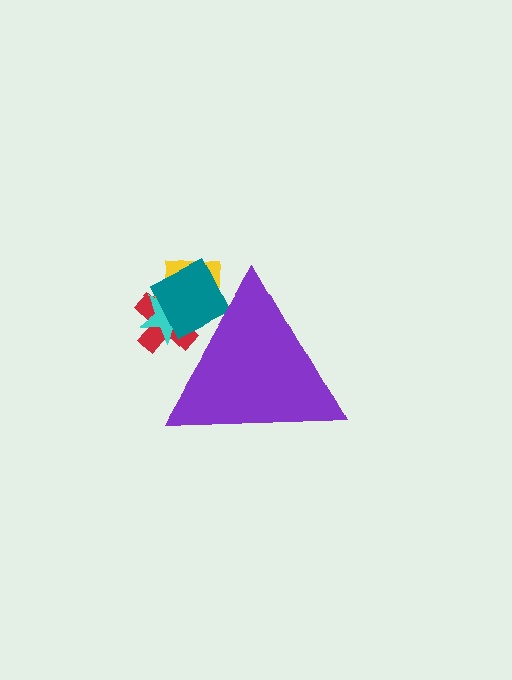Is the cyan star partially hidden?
Yes, the cyan star is partially hidden behind the purple triangle.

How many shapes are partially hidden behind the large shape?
5 shapes are partially hidden.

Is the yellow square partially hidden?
Yes, the yellow square is partially hidden behind the purple triangle.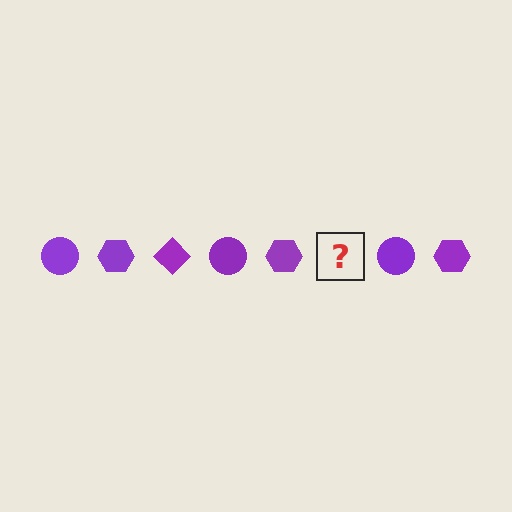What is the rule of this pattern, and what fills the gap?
The rule is that the pattern cycles through circle, hexagon, diamond shapes in purple. The gap should be filled with a purple diamond.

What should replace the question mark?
The question mark should be replaced with a purple diamond.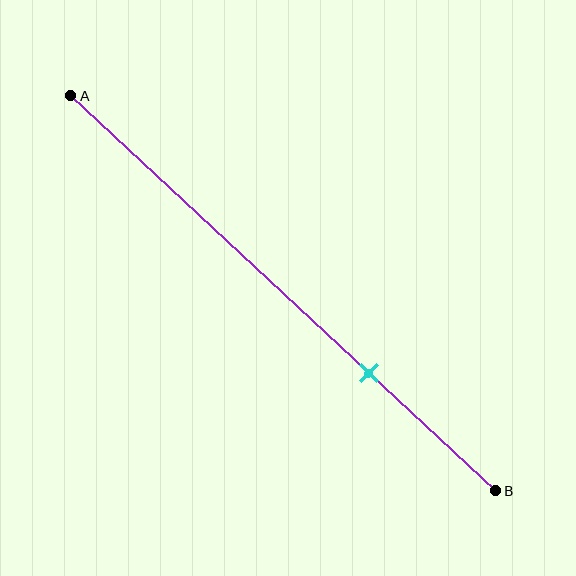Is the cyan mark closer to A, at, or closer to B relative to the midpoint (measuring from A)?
The cyan mark is closer to point B than the midpoint of segment AB.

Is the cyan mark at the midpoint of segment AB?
No, the mark is at about 70% from A, not at the 50% midpoint.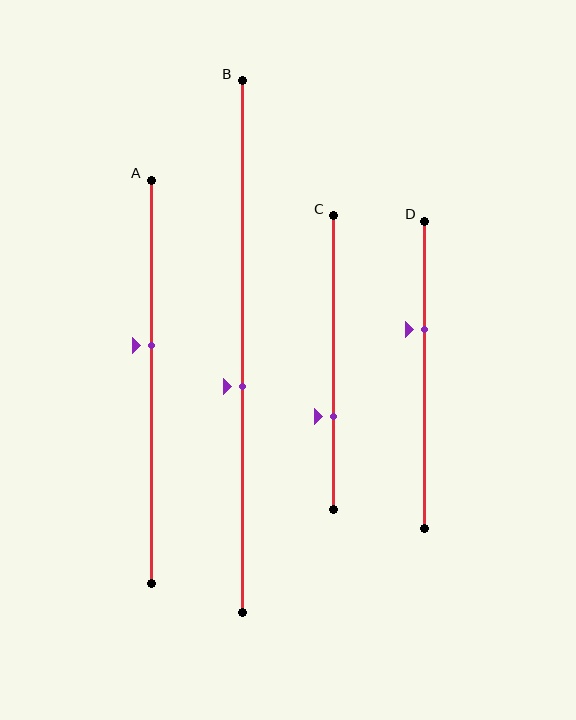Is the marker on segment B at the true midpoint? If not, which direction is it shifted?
No, the marker on segment B is shifted downward by about 7% of the segment length.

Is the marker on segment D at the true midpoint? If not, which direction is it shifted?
No, the marker on segment D is shifted upward by about 15% of the segment length.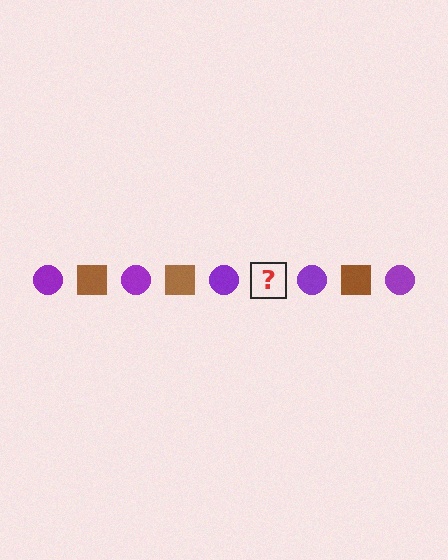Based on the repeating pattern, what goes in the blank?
The blank should be a brown square.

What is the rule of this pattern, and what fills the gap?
The rule is that the pattern alternates between purple circle and brown square. The gap should be filled with a brown square.